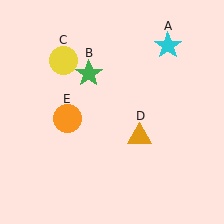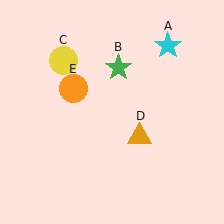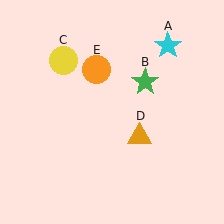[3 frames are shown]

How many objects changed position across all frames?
2 objects changed position: green star (object B), orange circle (object E).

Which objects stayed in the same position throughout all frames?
Cyan star (object A) and yellow circle (object C) and orange triangle (object D) remained stationary.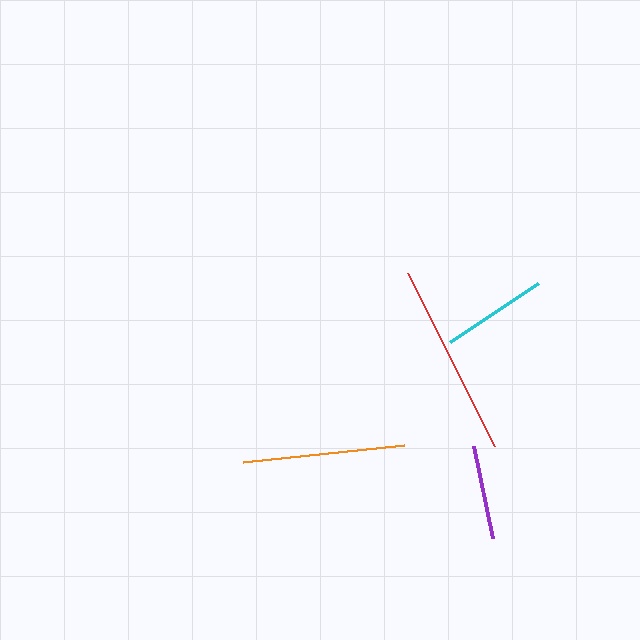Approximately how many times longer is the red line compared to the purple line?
The red line is approximately 2.1 times the length of the purple line.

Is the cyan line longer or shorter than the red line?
The red line is longer than the cyan line.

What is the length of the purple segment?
The purple segment is approximately 93 pixels long.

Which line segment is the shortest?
The purple line is the shortest at approximately 93 pixels.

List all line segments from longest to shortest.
From longest to shortest: red, orange, cyan, purple.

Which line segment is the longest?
The red line is the longest at approximately 193 pixels.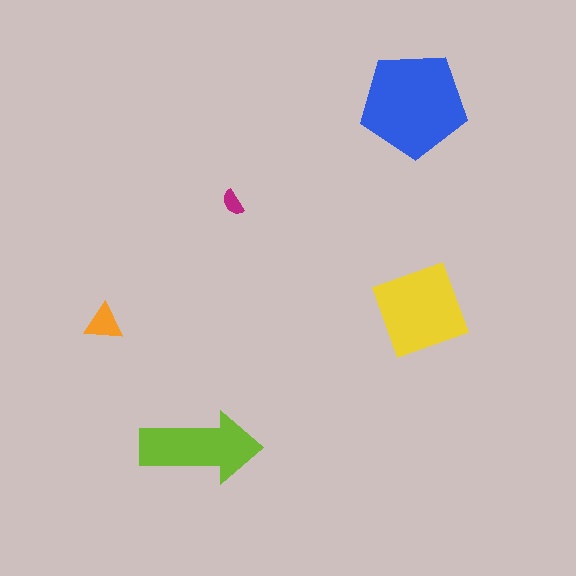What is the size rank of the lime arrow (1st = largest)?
3rd.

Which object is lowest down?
The lime arrow is bottommost.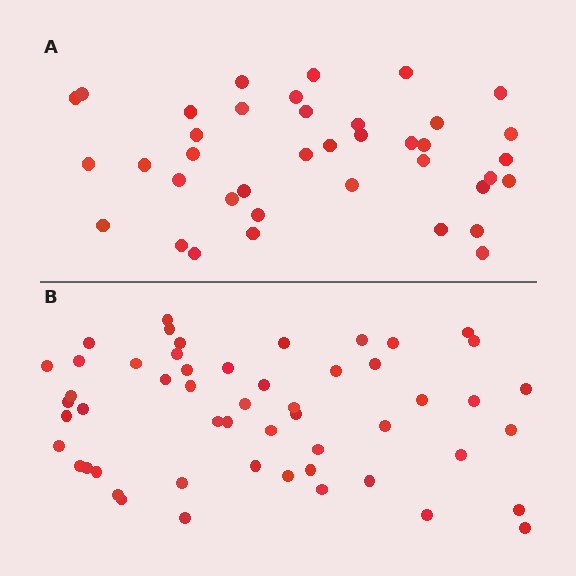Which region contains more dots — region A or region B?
Region B (the bottom region) has more dots.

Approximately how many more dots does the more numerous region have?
Region B has approximately 15 more dots than region A.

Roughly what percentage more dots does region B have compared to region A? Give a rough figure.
About 35% more.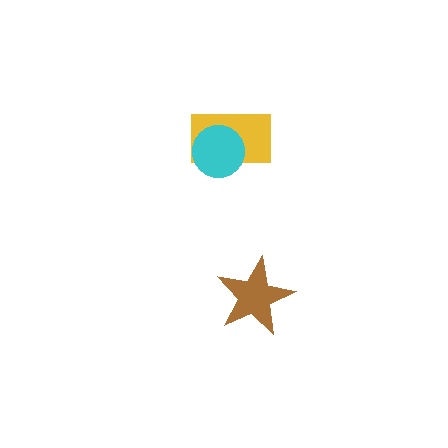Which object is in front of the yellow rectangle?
The cyan circle is in front of the yellow rectangle.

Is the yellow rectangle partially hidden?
Yes, it is partially covered by another shape.